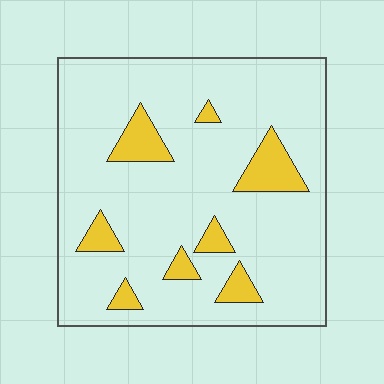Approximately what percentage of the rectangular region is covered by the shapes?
Approximately 15%.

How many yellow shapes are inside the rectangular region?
8.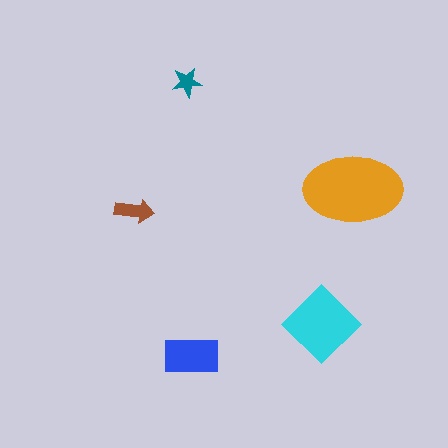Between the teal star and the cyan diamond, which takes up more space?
The cyan diamond.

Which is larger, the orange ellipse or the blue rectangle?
The orange ellipse.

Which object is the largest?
The orange ellipse.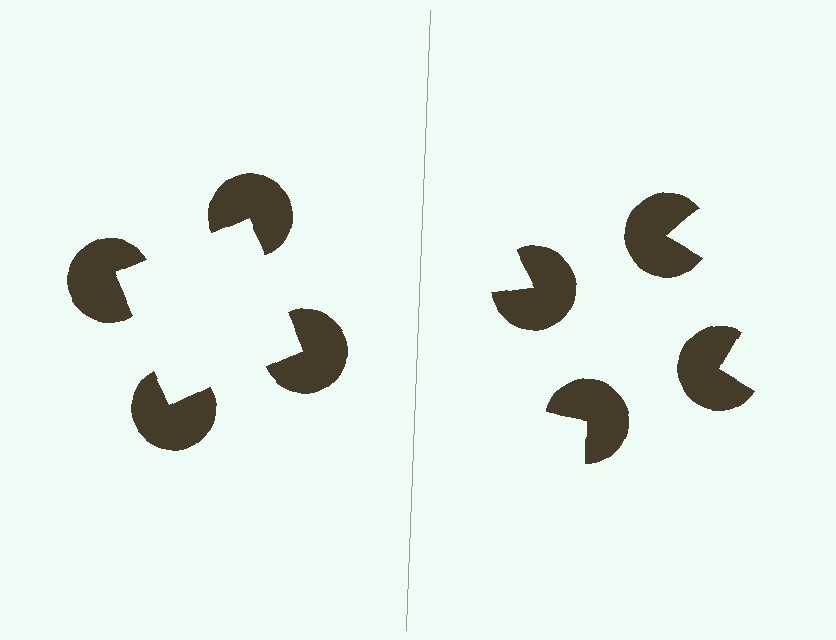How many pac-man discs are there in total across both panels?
8 — 4 on each side.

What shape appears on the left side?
An illusory square.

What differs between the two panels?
The pac-man discs are positioned identically on both sides; only the wedge orientations differ. On the left they align to a square; on the right they are misaligned.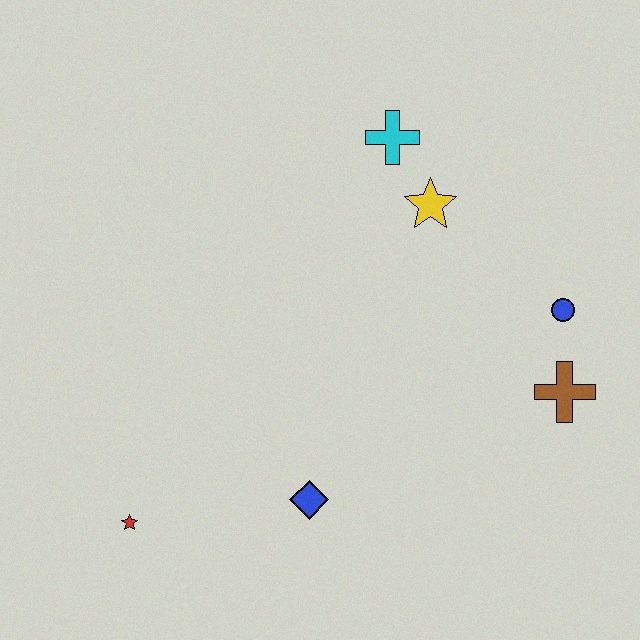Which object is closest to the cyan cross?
The yellow star is closest to the cyan cross.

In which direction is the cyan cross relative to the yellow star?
The cyan cross is above the yellow star.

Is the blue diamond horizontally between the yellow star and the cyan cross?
No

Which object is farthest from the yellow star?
The red star is farthest from the yellow star.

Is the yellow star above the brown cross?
Yes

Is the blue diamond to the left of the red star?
No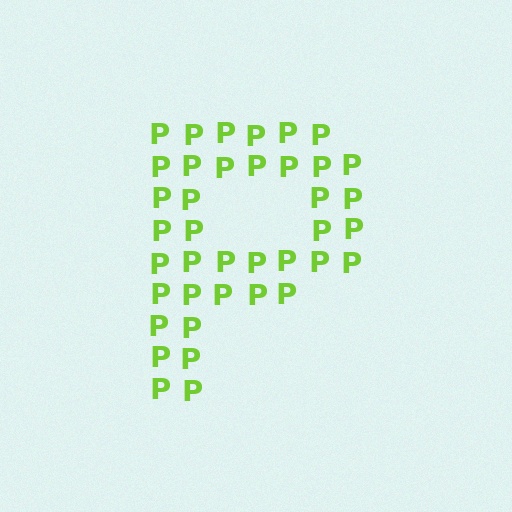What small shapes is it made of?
It is made of small letter P's.